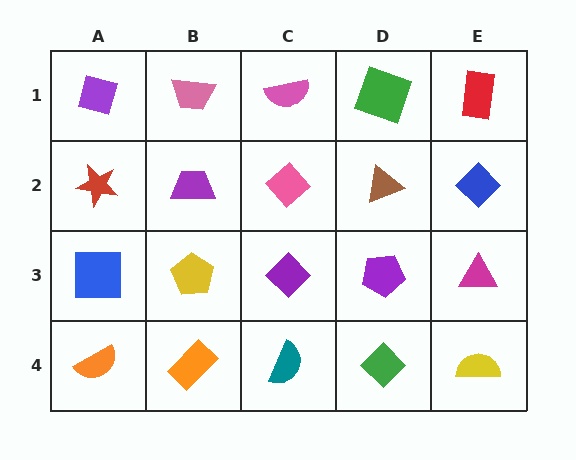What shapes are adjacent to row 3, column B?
A purple trapezoid (row 2, column B), an orange rectangle (row 4, column B), a blue square (row 3, column A), a purple diamond (row 3, column C).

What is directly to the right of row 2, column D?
A blue diamond.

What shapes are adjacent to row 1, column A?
A red star (row 2, column A), a pink trapezoid (row 1, column B).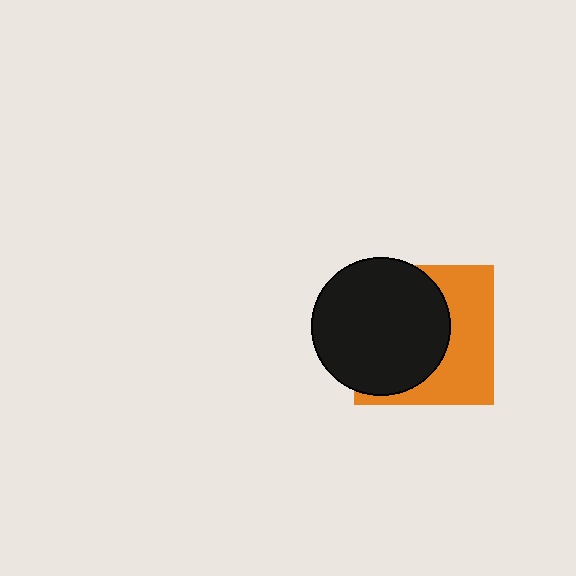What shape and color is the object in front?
The object in front is a black circle.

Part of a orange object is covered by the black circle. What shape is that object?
It is a square.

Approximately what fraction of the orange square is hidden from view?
Roughly 56% of the orange square is hidden behind the black circle.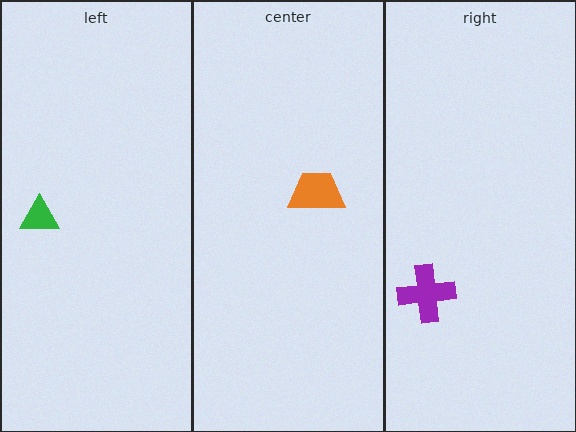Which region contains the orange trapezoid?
The center region.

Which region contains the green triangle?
The left region.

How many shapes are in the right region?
1.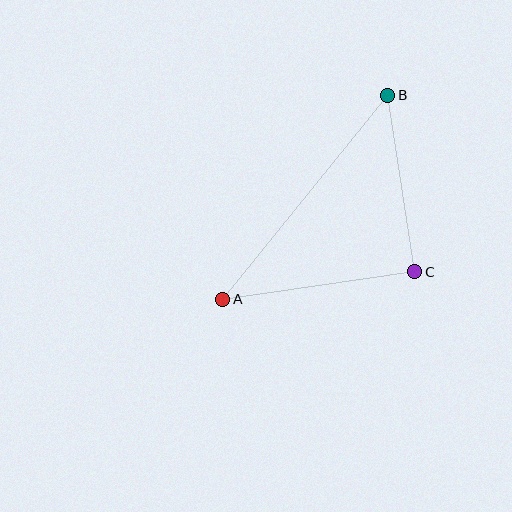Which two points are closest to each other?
Points B and C are closest to each other.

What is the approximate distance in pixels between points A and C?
The distance between A and C is approximately 194 pixels.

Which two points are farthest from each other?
Points A and B are farthest from each other.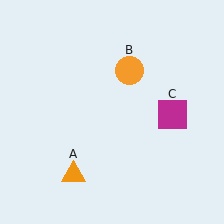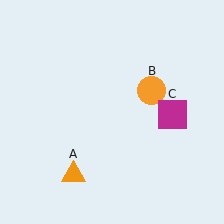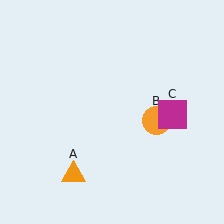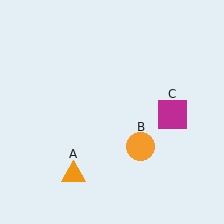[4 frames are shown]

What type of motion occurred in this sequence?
The orange circle (object B) rotated clockwise around the center of the scene.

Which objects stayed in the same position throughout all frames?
Orange triangle (object A) and magenta square (object C) remained stationary.